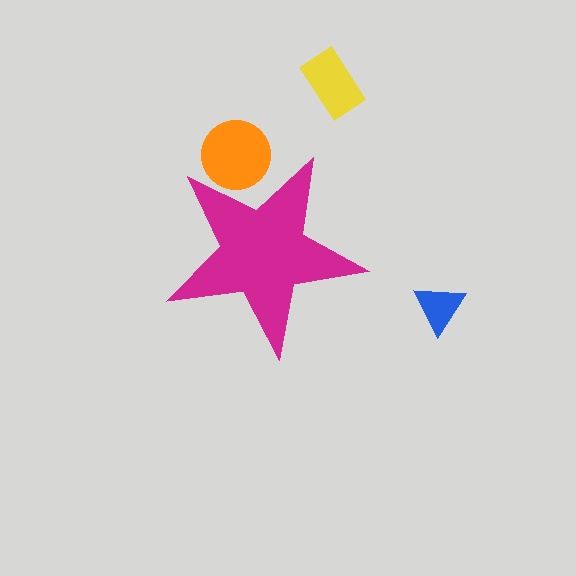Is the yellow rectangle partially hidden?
No, the yellow rectangle is fully visible.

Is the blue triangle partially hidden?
No, the blue triangle is fully visible.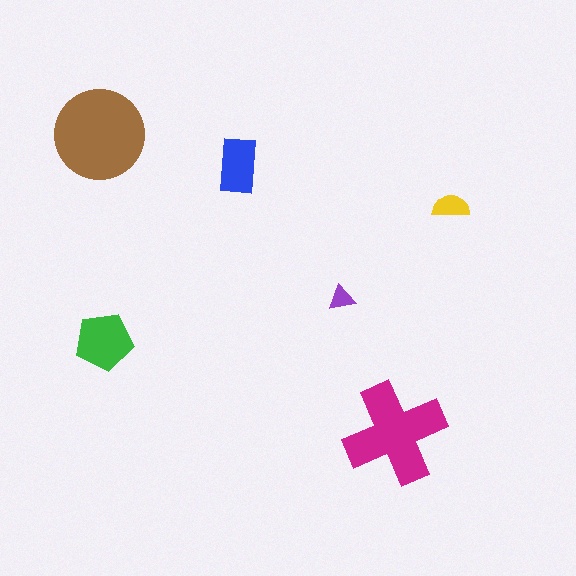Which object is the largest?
The brown circle.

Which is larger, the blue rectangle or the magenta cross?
The magenta cross.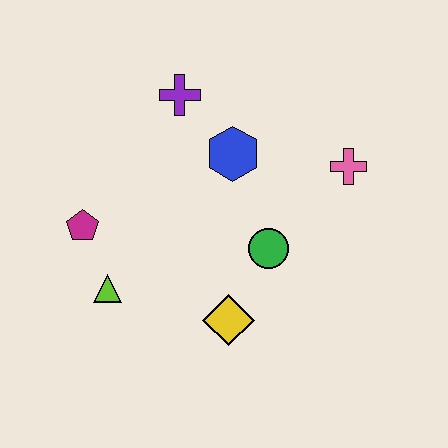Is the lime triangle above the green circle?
No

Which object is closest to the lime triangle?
The magenta pentagon is closest to the lime triangle.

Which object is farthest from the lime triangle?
The pink cross is farthest from the lime triangle.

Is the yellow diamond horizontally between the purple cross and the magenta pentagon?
No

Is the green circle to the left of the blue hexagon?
No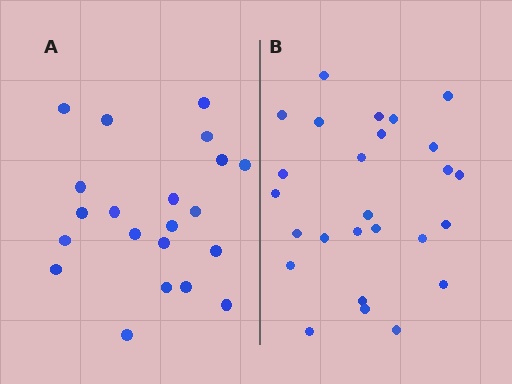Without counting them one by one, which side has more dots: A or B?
Region B (the right region) has more dots.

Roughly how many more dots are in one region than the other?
Region B has about 5 more dots than region A.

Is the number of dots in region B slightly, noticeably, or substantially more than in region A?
Region B has only slightly more — the two regions are fairly close. The ratio is roughly 1.2 to 1.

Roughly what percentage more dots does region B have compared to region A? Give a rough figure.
About 25% more.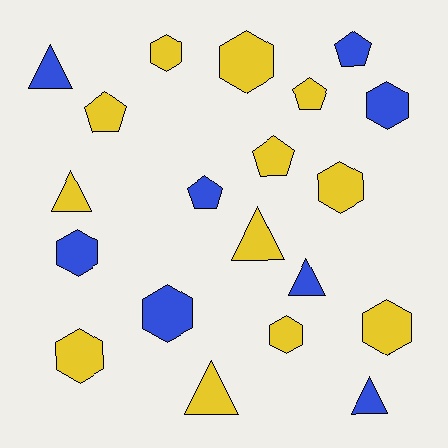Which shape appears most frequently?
Hexagon, with 9 objects.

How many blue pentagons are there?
There are 2 blue pentagons.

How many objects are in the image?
There are 20 objects.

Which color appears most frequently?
Yellow, with 12 objects.